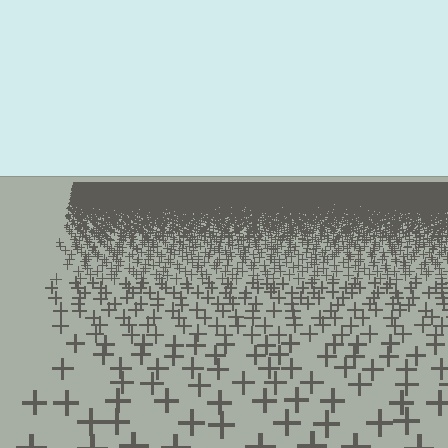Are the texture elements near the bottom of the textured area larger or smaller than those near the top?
Larger. Near the bottom, elements are closer to the viewer and appear at a bigger on-screen size.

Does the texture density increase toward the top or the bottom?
Density increases toward the top.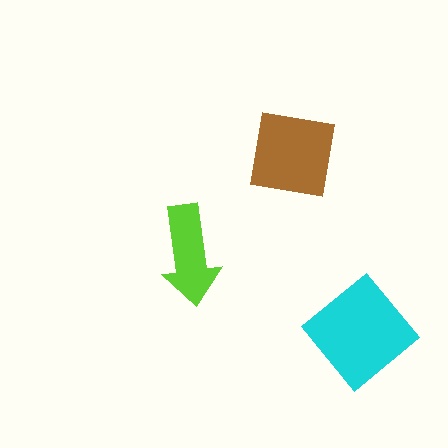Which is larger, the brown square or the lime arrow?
The brown square.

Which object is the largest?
The cyan diamond.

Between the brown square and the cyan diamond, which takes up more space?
The cyan diamond.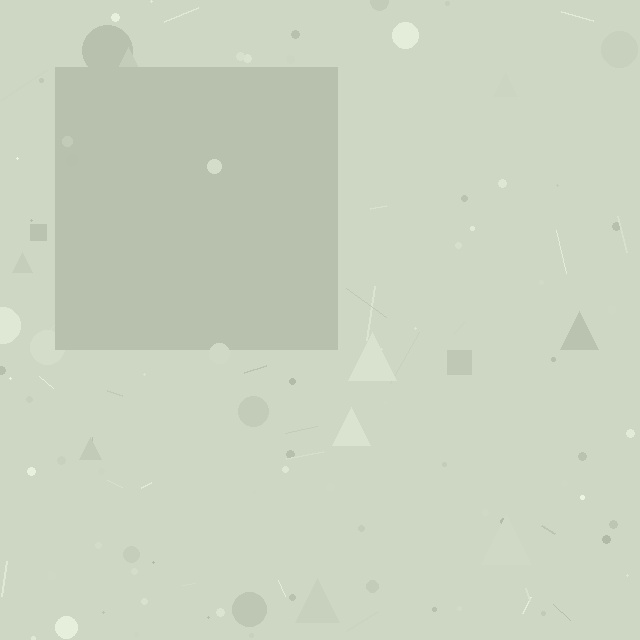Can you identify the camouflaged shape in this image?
The camouflaged shape is a square.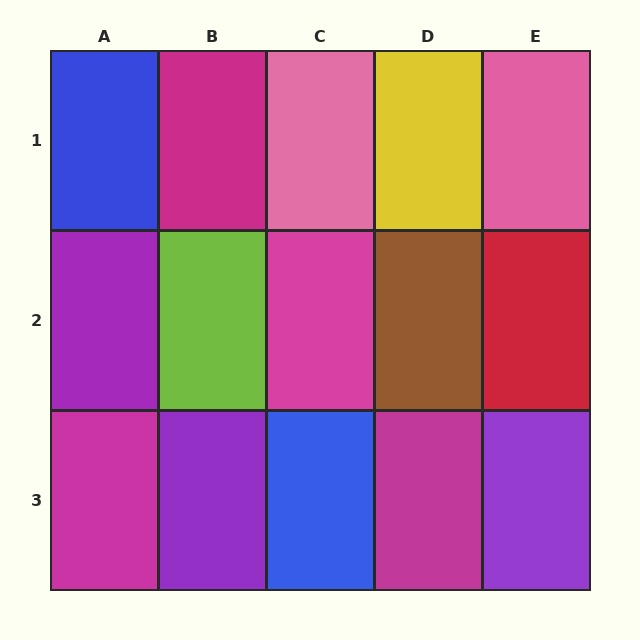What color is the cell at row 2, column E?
Red.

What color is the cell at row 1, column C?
Pink.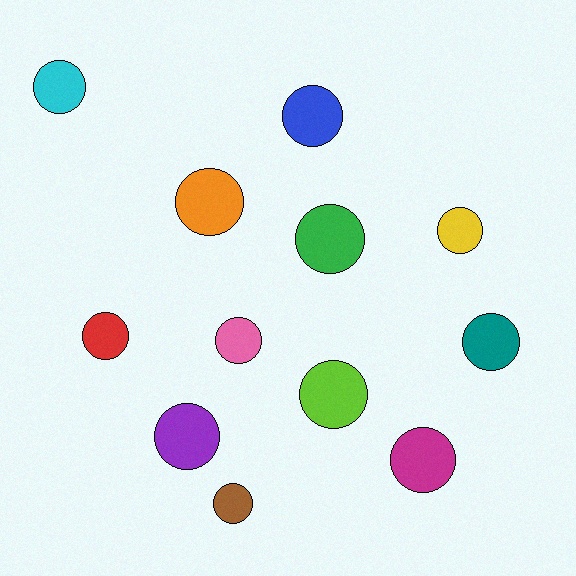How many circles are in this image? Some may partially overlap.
There are 12 circles.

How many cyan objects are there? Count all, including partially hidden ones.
There is 1 cyan object.